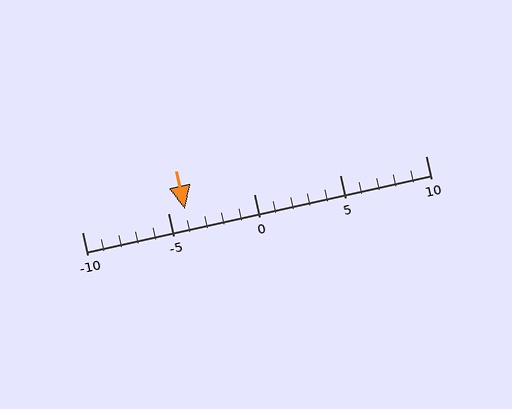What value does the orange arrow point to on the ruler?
The orange arrow points to approximately -4.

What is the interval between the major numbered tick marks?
The major tick marks are spaced 5 units apart.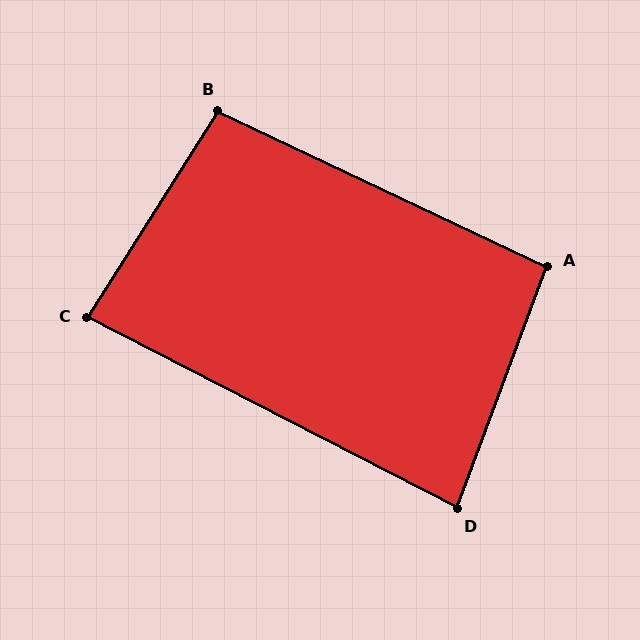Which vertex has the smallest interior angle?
D, at approximately 83 degrees.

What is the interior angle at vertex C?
Approximately 85 degrees (acute).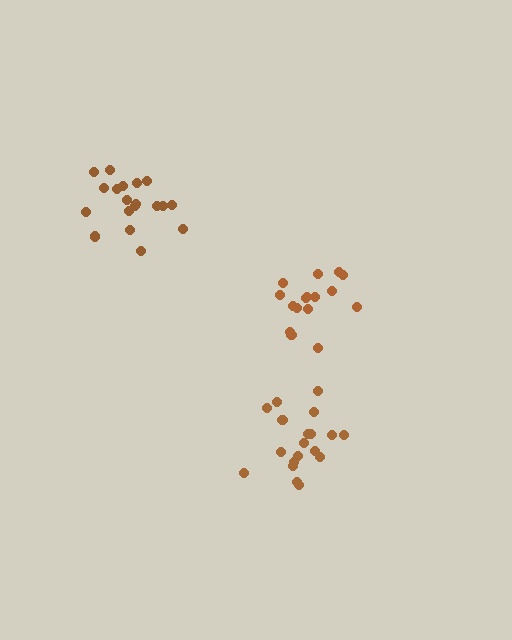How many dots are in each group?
Group 1: 19 dots, Group 2: 19 dots, Group 3: 16 dots (54 total).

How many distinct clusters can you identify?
There are 3 distinct clusters.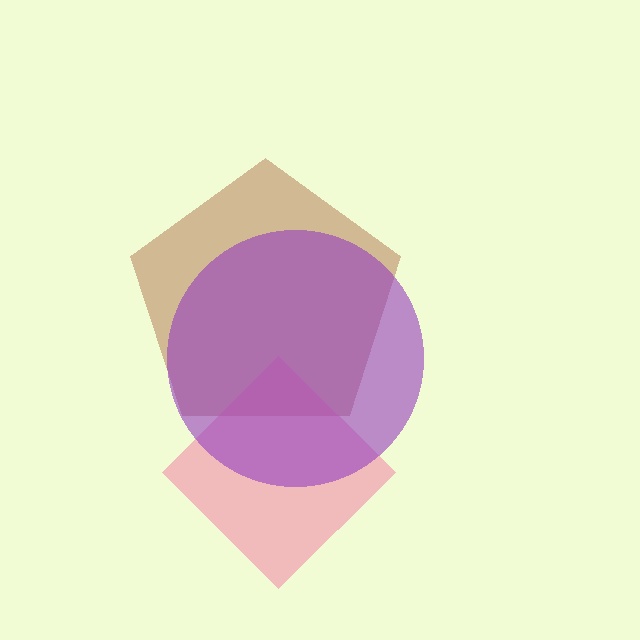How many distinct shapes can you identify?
There are 3 distinct shapes: a brown pentagon, a pink diamond, a purple circle.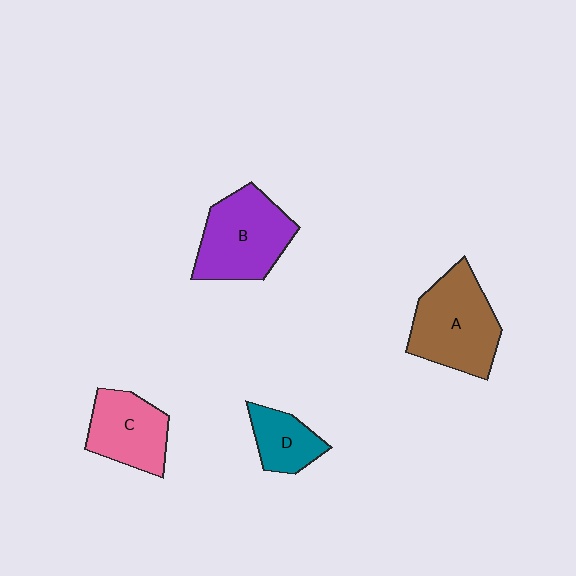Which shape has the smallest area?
Shape D (teal).